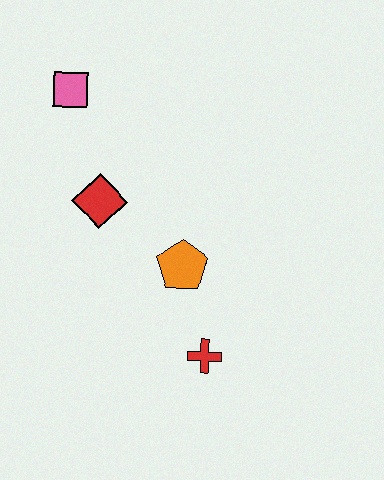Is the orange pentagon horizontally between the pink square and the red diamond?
No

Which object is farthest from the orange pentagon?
The pink square is farthest from the orange pentagon.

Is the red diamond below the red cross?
No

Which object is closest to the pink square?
The red diamond is closest to the pink square.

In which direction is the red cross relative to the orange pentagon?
The red cross is below the orange pentagon.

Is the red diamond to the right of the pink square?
Yes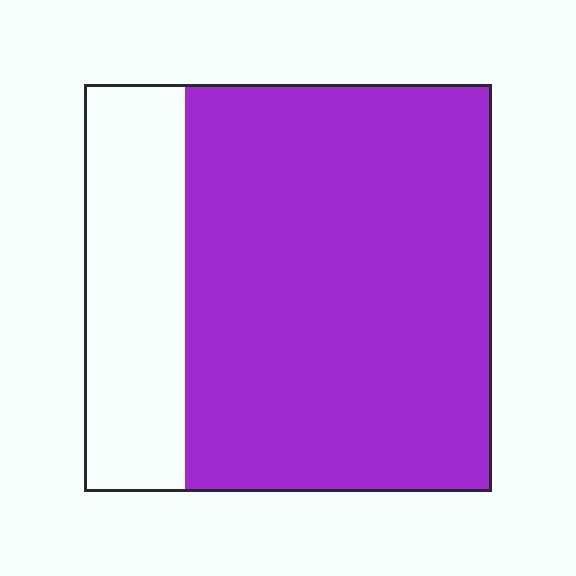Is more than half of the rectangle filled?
Yes.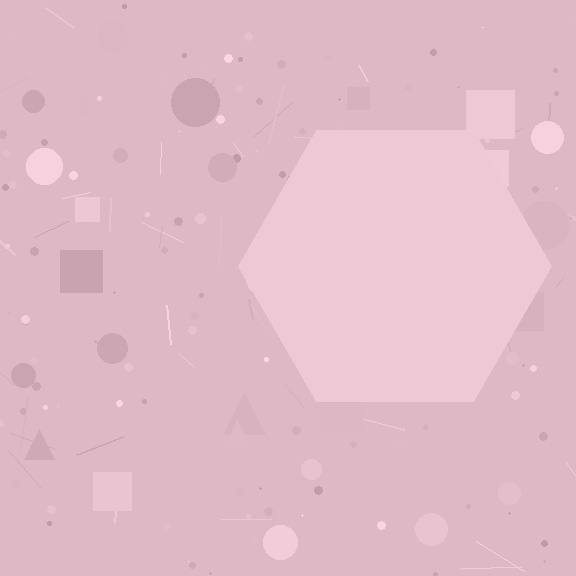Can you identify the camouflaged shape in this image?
The camouflaged shape is a hexagon.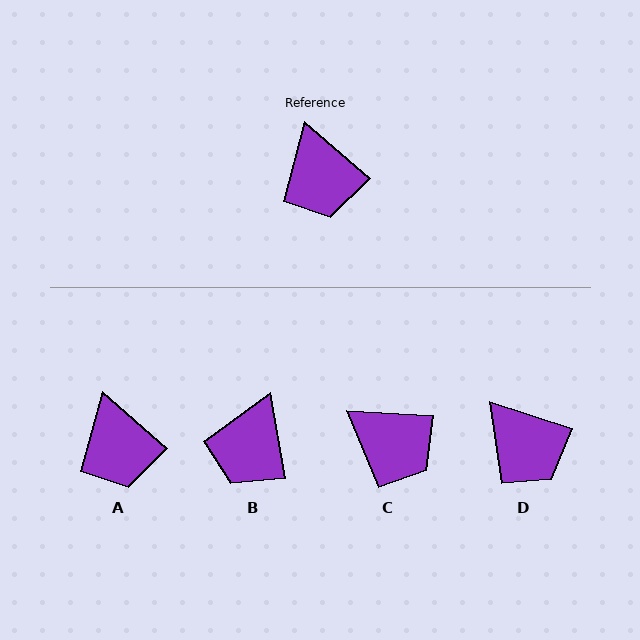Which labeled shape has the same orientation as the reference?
A.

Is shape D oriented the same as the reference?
No, it is off by about 23 degrees.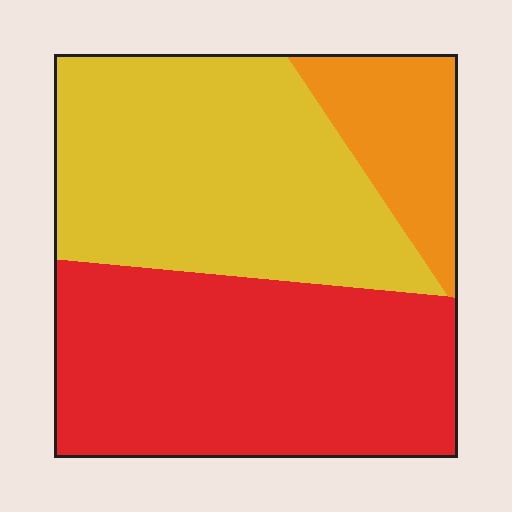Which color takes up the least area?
Orange, at roughly 15%.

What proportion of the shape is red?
Red covers 44% of the shape.